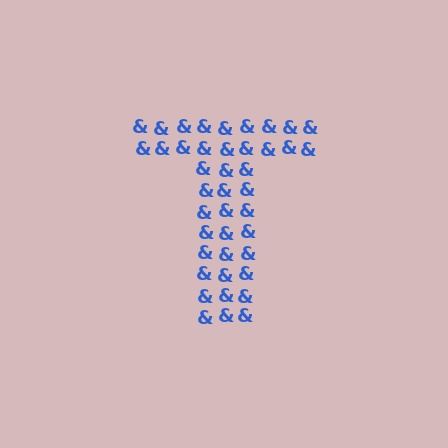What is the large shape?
The large shape is the letter T.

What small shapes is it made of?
It is made of small ampersands.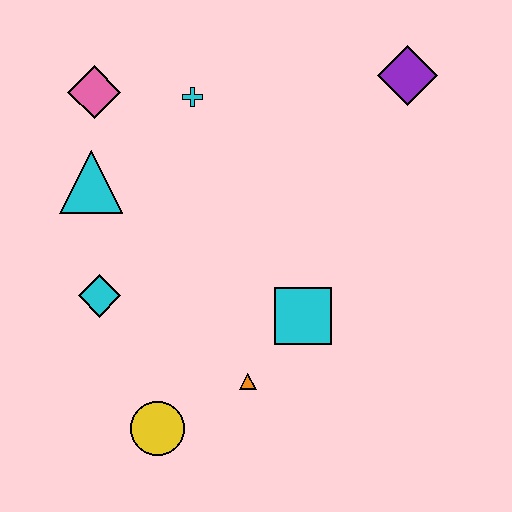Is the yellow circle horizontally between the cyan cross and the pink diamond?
Yes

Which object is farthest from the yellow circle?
The purple diamond is farthest from the yellow circle.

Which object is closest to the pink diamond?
The cyan triangle is closest to the pink diamond.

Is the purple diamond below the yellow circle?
No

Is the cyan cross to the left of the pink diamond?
No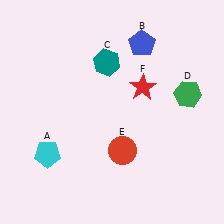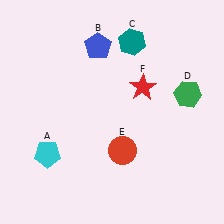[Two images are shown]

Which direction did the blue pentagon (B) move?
The blue pentagon (B) moved left.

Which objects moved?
The objects that moved are: the blue pentagon (B), the teal hexagon (C).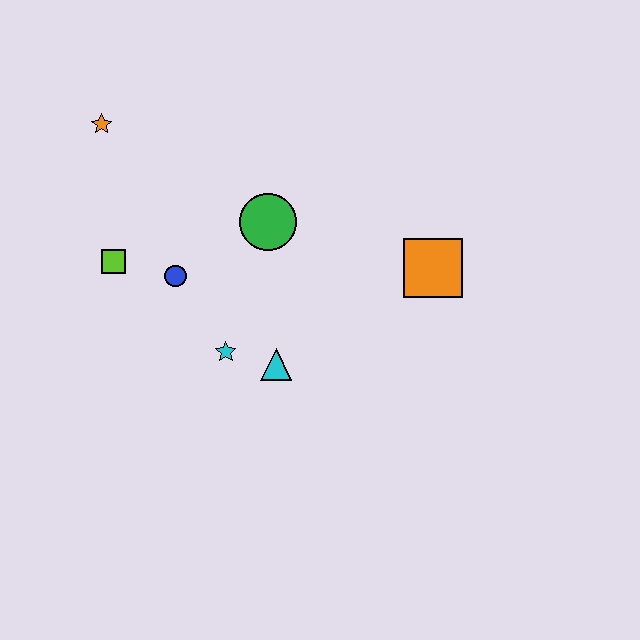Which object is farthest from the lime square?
The orange square is farthest from the lime square.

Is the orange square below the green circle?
Yes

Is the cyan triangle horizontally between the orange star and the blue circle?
No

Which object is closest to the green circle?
The blue circle is closest to the green circle.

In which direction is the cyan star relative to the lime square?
The cyan star is to the right of the lime square.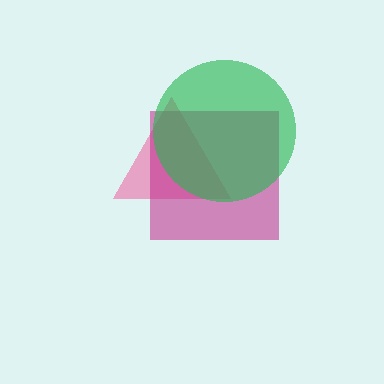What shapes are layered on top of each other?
The layered shapes are: a pink triangle, a magenta square, a green circle.